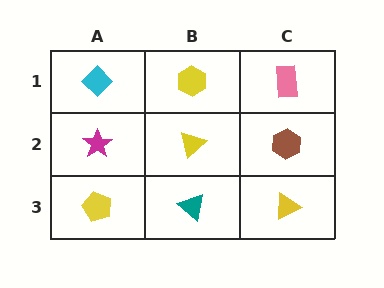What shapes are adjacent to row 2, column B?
A yellow hexagon (row 1, column B), a teal triangle (row 3, column B), a magenta star (row 2, column A), a brown hexagon (row 2, column C).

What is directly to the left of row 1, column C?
A yellow hexagon.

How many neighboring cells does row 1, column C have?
2.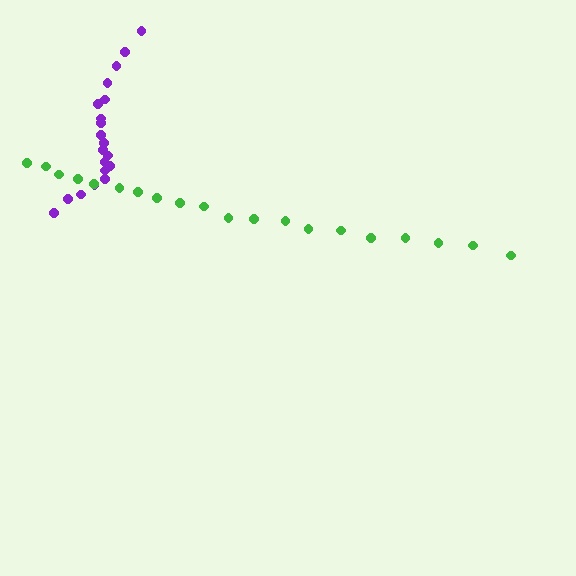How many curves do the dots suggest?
There are 2 distinct paths.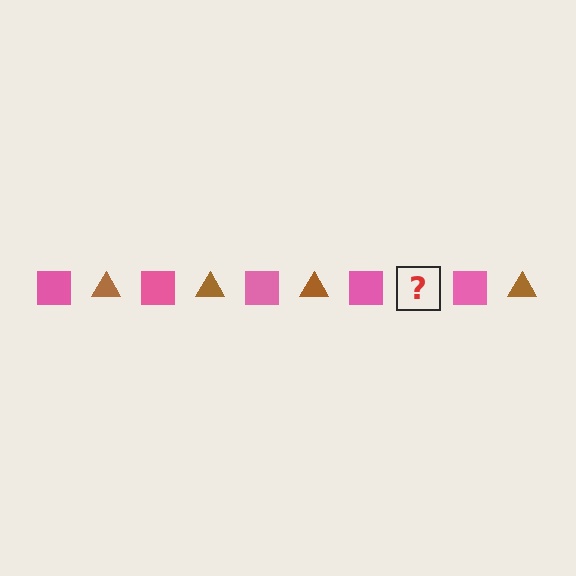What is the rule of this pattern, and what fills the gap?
The rule is that the pattern alternates between pink square and brown triangle. The gap should be filled with a brown triangle.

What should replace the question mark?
The question mark should be replaced with a brown triangle.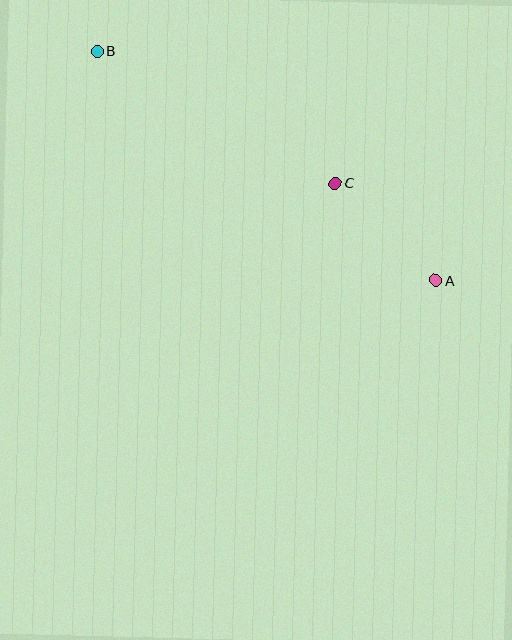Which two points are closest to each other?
Points A and C are closest to each other.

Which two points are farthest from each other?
Points A and B are farthest from each other.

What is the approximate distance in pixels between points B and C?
The distance between B and C is approximately 272 pixels.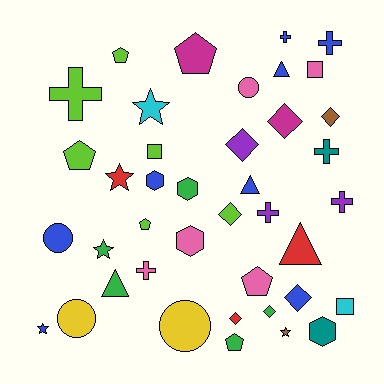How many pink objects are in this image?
There are 5 pink objects.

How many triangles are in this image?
There are 4 triangles.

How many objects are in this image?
There are 40 objects.